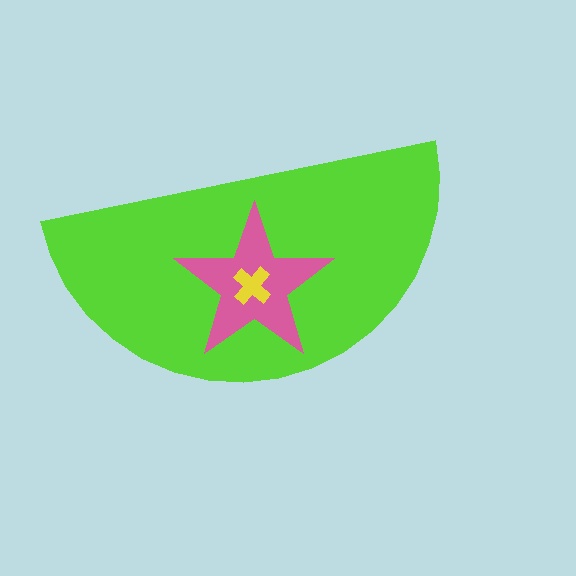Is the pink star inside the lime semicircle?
Yes.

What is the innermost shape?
The yellow cross.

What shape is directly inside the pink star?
The yellow cross.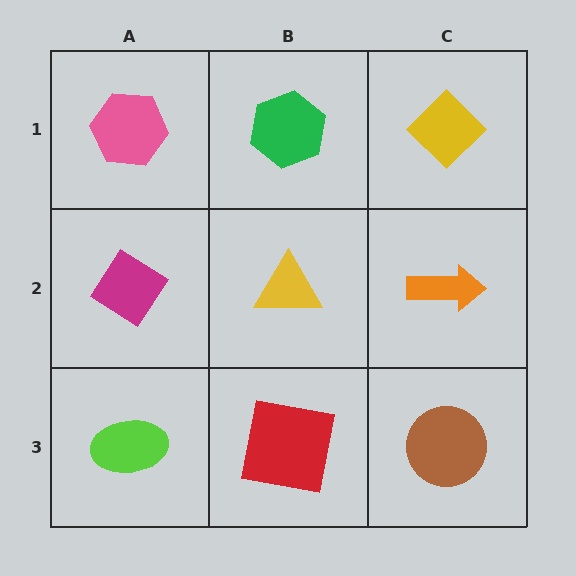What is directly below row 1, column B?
A yellow triangle.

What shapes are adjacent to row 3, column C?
An orange arrow (row 2, column C), a red square (row 3, column B).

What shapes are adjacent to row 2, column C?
A yellow diamond (row 1, column C), a brown circle (row 3, column C), a yellow triangle (row 2, column B).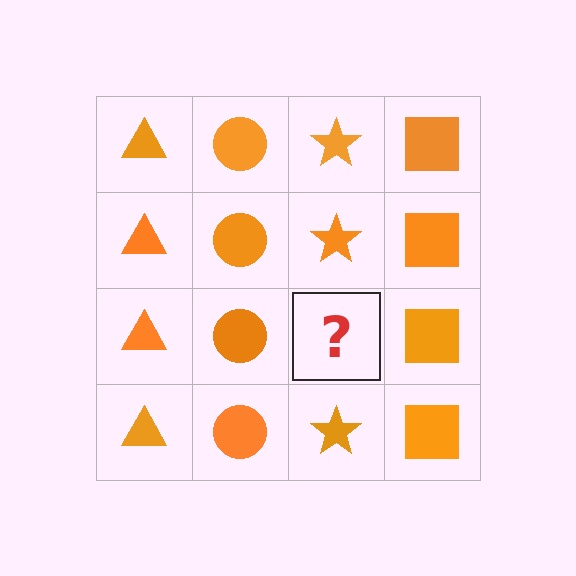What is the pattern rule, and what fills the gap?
The rule is that each column has a consistent shape. The gap should be filled with an orange star.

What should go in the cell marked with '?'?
The missing cell should contain an orange star.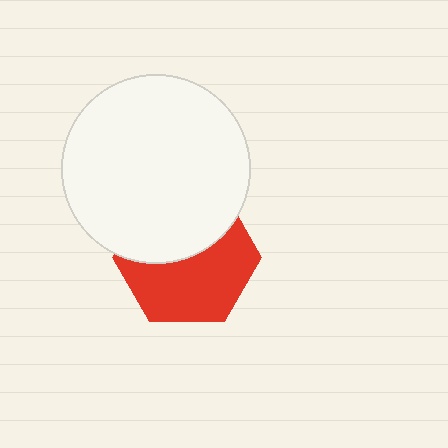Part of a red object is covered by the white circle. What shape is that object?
It is a hexagon.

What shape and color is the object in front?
The object in front is a white circle.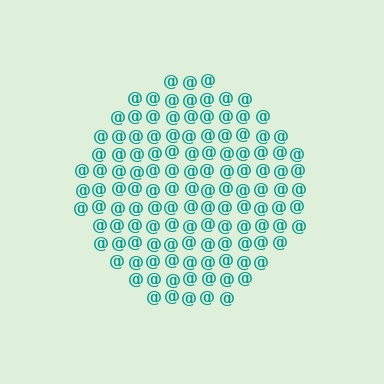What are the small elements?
The small elements are at signs.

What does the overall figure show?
The overall figure shows a circle.